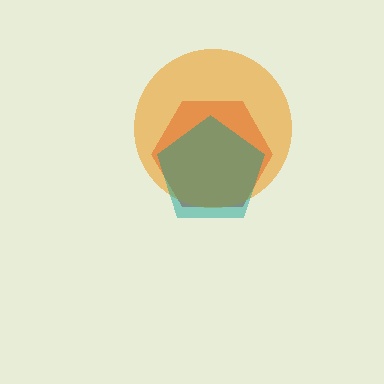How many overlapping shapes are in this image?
There are 3 overlapping shapes in the image.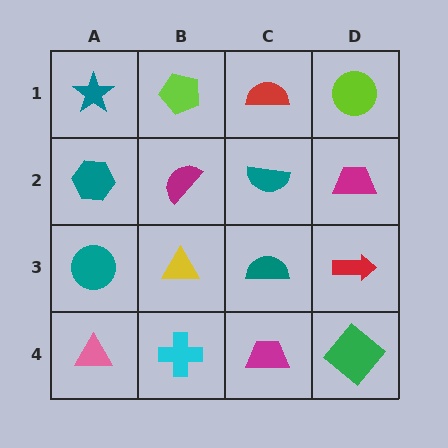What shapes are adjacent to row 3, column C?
A teal semicircle (row 2, column C), a magenta trapezoid (row 4, column C), a yellow triangle (row 3, column B), a red arrow (row 3, column D).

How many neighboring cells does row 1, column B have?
3.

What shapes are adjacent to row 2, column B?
A lime pentagon (row 1, column B), a yellow triangle (row 3, column B), a teal hexagon (row 2, column A), a teal semicircle (row 2, column C).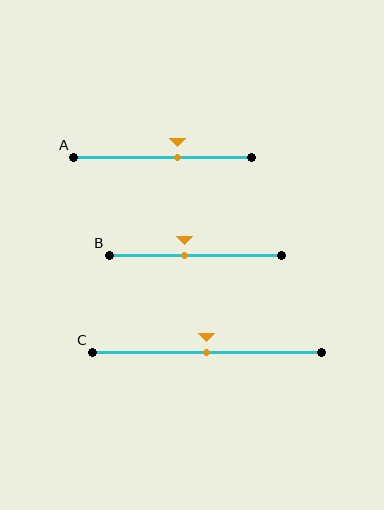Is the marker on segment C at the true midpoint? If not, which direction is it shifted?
Yes, the marker on segment C is at the true midpoint.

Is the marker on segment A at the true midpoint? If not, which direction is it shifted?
No, the marker on segment A is shifted to the right by about 8% of the segment length.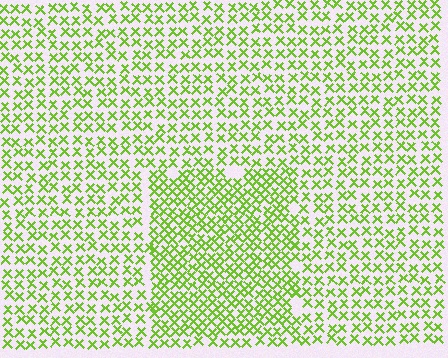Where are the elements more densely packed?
The elements are more densely packed inside the rectangle boundary.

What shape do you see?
I see a rectangle.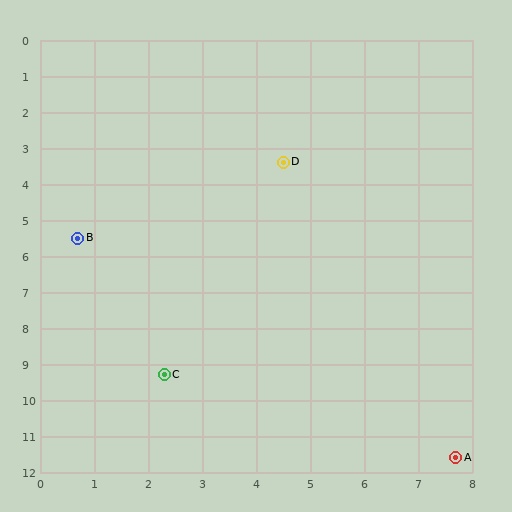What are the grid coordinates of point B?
Point B is at approximately (0.7, 5.5).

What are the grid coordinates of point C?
Point C is at approximately (2.3, 9.3).